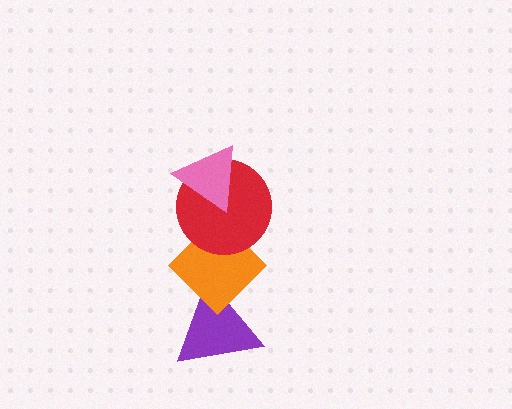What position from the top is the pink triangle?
The pink triangle is 1st from the top.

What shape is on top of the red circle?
The pink triangle is on top of the red circle.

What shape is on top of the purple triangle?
The orange diamond is on top of the purple triangle.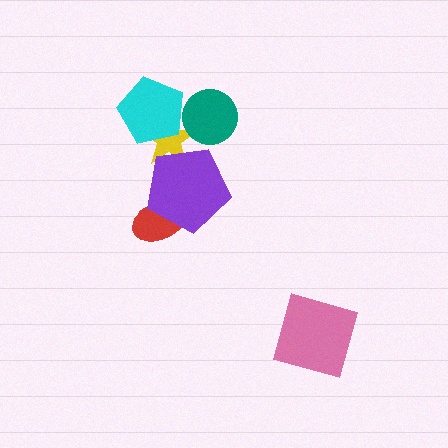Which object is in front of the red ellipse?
The purple pentagon is in front of the red ellipse.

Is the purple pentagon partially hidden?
No, no other shape covers it.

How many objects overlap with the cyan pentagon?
1 object overlaps with the cyan pentagon.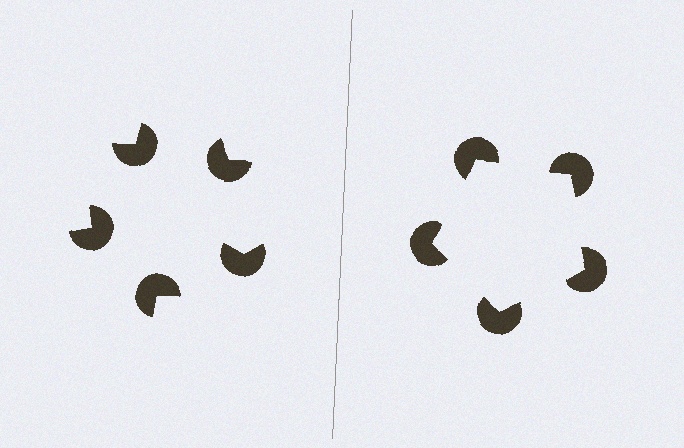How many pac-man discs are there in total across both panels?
10 — 5 on each side.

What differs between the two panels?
The pac-man discs are positioned identically on both sides; only the wedge orientations differ. On the right they align to a pentagon; on the left they are misaligned.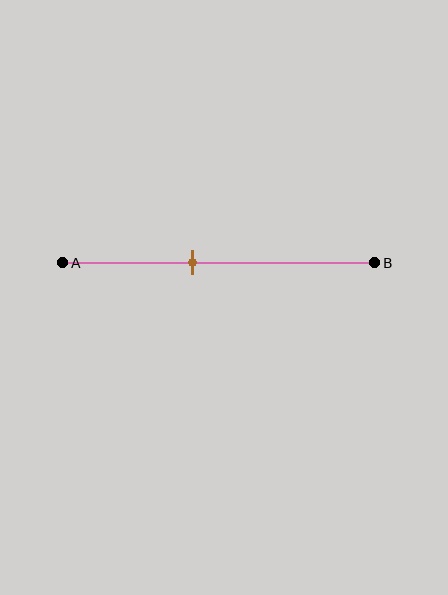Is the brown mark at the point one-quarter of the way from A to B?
No, the mark is at about 40% from A, not at the 25% one-quarter point.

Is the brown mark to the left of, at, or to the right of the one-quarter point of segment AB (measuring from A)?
The brown mark is to the right of the one-quarter point of segment AB.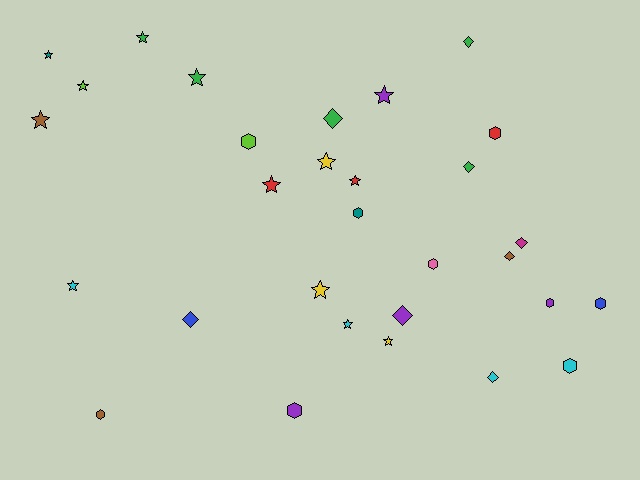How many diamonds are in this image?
There are 8 diamonds.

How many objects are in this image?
There are 30 objects.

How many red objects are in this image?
There are 3 red objects.